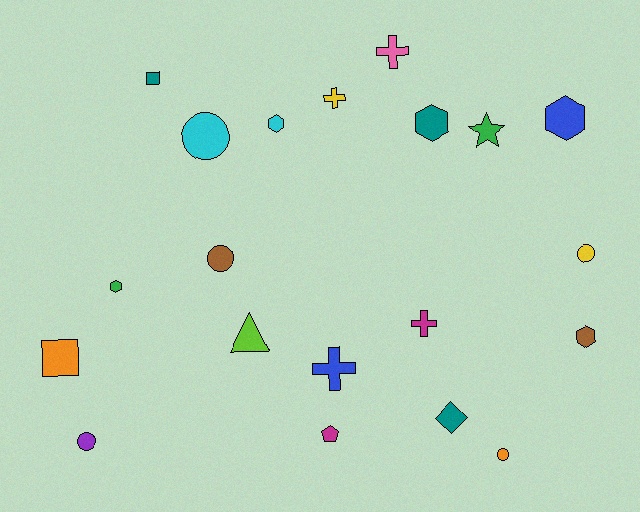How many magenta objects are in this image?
There are 2 magenta objects.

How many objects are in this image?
There are 20 objects.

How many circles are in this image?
There are 5 circles.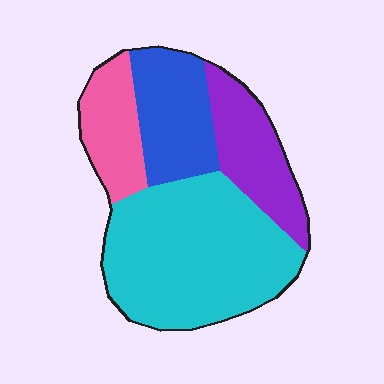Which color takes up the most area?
Cyan, at roughly 50%.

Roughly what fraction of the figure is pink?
Pink takes up less than a sixth of the figure.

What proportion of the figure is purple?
Purple covers roughly 20% of the figure.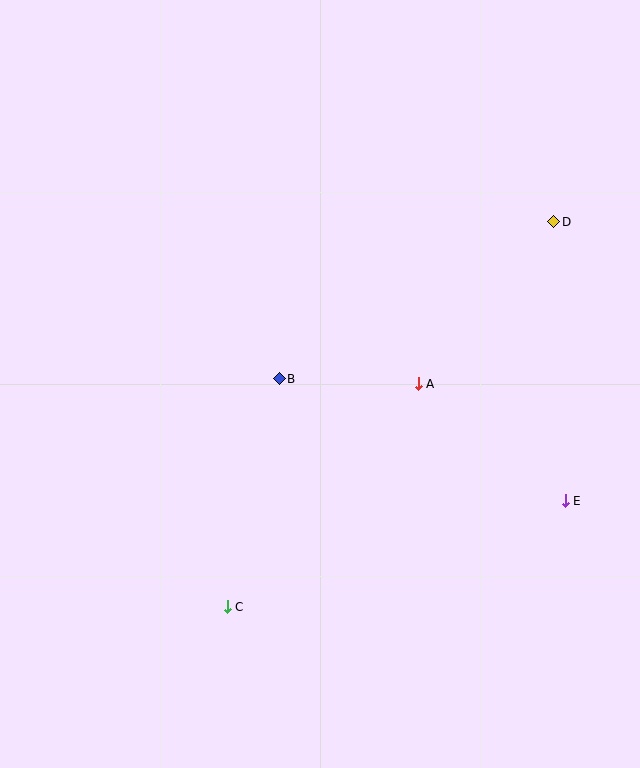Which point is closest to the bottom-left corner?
Point C is closest to the bottom-left corner.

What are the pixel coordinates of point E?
Point E is at (565, 501).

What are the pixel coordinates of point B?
Point B is at (279, 379).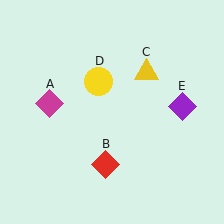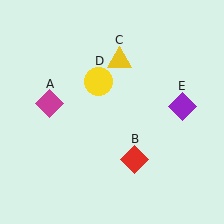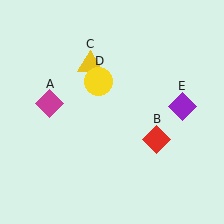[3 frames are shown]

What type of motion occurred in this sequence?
The red diamond (object B), yellow triangle (object C) rotated counterclockwise around the center of the scene.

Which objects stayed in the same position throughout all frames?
Magenta diamond (object A) and yellow circle (object D) and purple diamond (object E) remained stationary.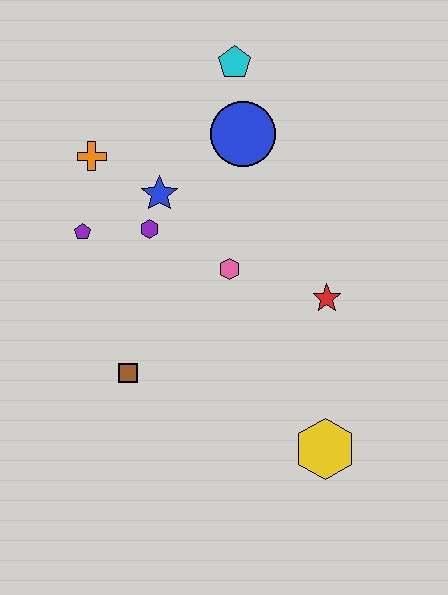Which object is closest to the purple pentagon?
The purple hexagon is closest to the purple pentagon.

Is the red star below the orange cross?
Yes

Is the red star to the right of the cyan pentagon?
Yes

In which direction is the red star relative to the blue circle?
The red star is below the blue circle.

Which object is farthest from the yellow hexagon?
The cyan pentagon is farthest from the yellow hexagon.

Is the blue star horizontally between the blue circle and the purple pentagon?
Yes